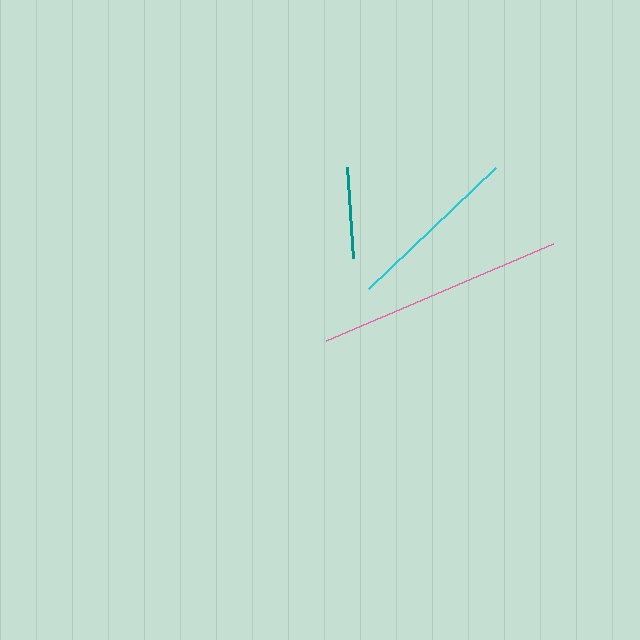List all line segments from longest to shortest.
From longest to shortest: pink, cyan, teal.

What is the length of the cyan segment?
The cyan segment is approximately 175 pixels long.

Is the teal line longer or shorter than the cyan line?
The cyan line is longer than the teal line.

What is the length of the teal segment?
The teal segment is approximately 91 pixels long.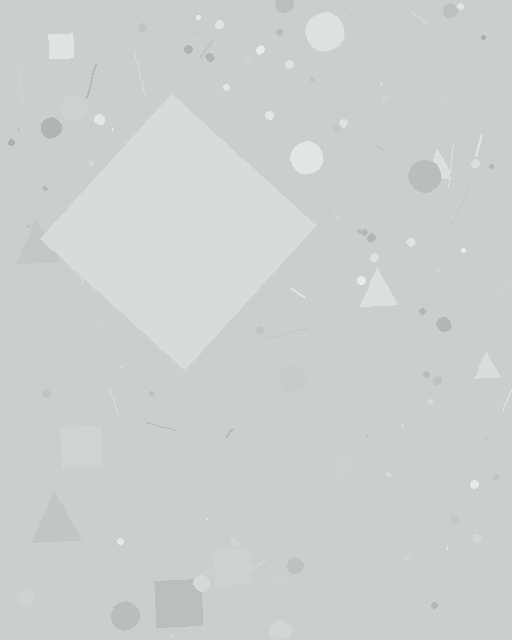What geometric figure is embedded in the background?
A diamond is embedded in the background.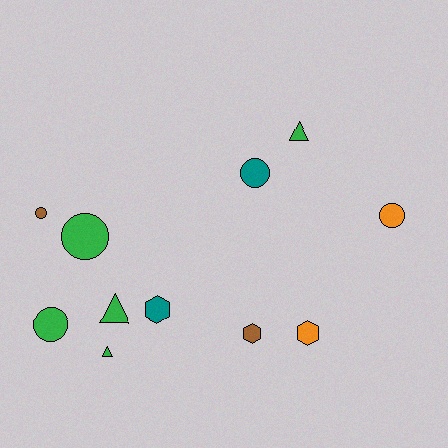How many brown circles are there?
There is 1 brown circle.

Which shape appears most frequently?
Circle, with 5 objects.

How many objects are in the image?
There are 11 objects.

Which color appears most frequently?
Green, with 5 objects.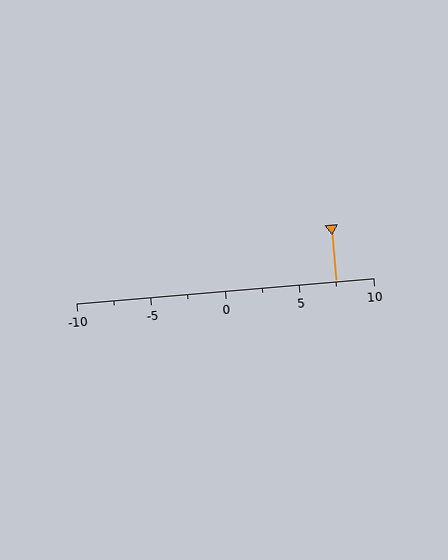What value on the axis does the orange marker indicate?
The marker indicates approximately 7.5.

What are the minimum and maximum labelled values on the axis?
The axis runs from -10 to 10.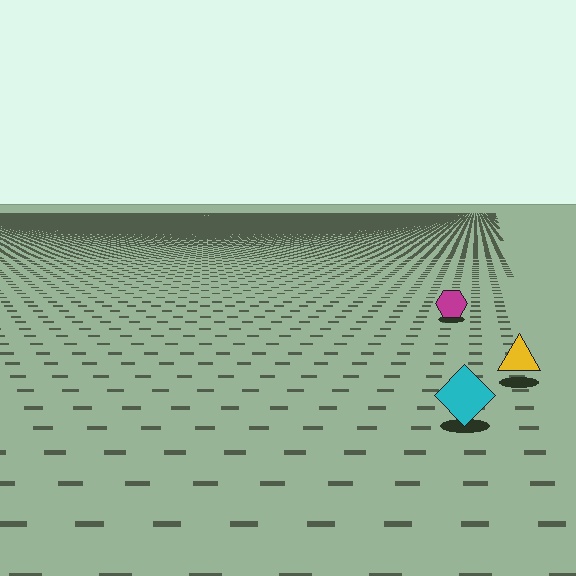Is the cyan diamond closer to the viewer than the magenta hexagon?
Yes. The cyan diamond is closer — you can tell from the texture gradient: the ground texture is coarser near it.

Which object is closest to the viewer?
The cyan diamond is closest. The texture marks near it are larger and more spread out.